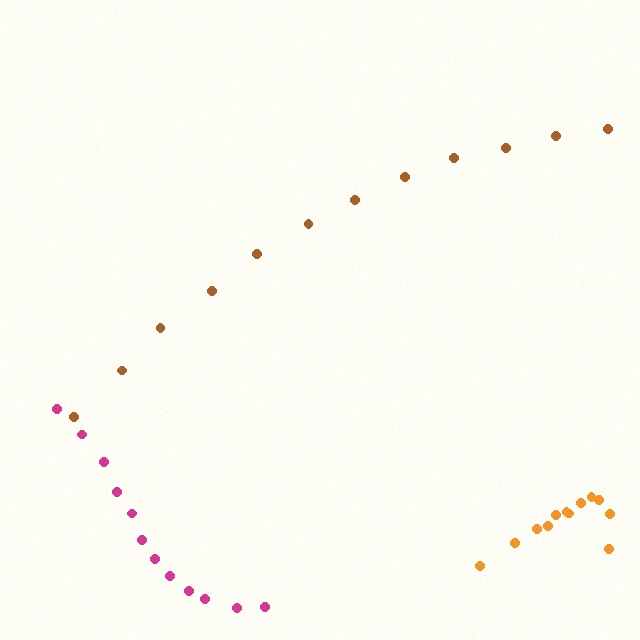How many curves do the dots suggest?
There are 3 distinct paths.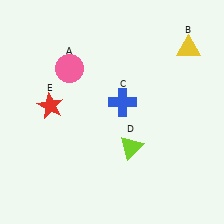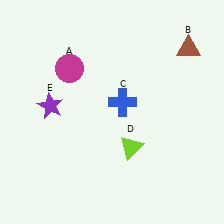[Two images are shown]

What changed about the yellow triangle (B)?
In Image 1, B is yellow. In Image 2, it changed to brown.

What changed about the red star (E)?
In Image 1, E is red. In Image 2, it changed to purple.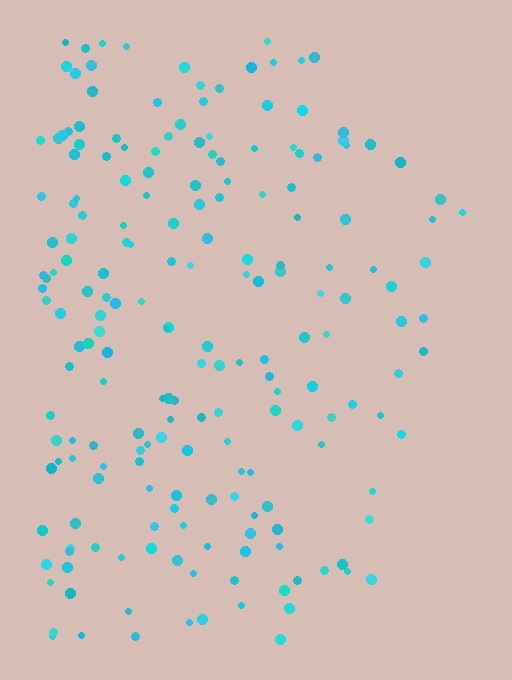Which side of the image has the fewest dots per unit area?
The right.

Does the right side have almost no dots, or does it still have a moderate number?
Still a moderate number, just noticeably fewer than the left.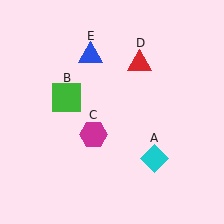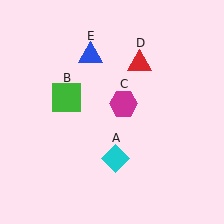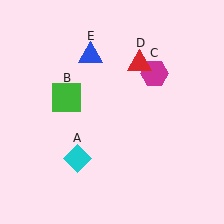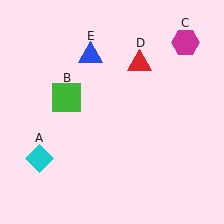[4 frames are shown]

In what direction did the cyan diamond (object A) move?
The cyan diamond (object A) moved left.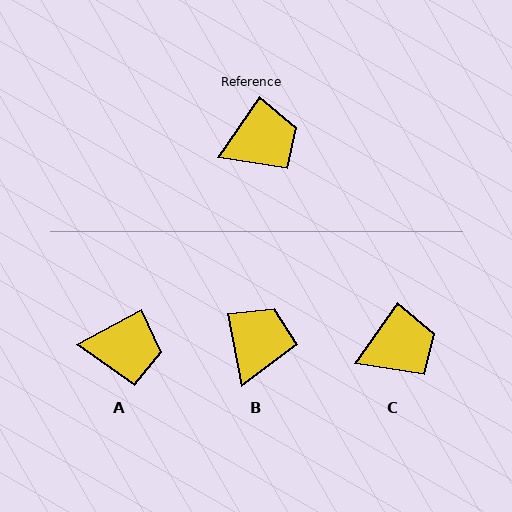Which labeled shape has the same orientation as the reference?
C.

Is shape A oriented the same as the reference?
No, it is off by about 26 degrees.